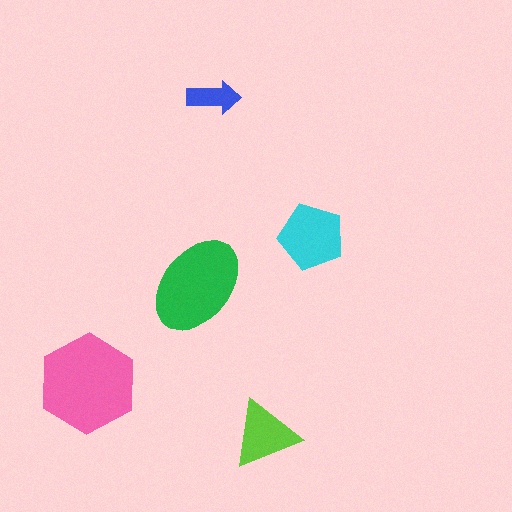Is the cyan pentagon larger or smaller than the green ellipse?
Smaller.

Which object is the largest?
The pink hexagon.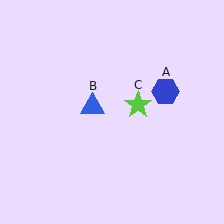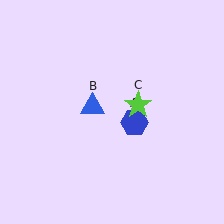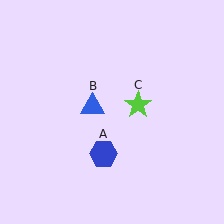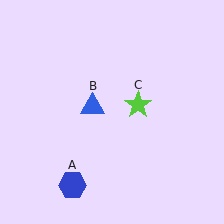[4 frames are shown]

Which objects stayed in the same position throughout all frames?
Blue triangle (object B) and lime star (object C) remained stationary.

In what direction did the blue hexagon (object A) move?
The blue hexagon (object A) moved down and to the left.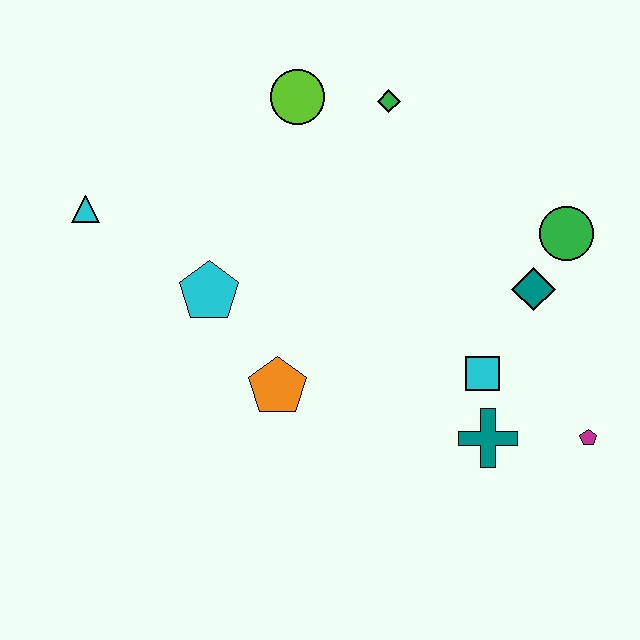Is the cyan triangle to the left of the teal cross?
Yes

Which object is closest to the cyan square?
The teal cross is closest to the cyan square.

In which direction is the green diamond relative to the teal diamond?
The green diamond is above the teal diamond.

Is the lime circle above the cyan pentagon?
Yes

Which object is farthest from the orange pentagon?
The green circle is farthest from the orange pentagon.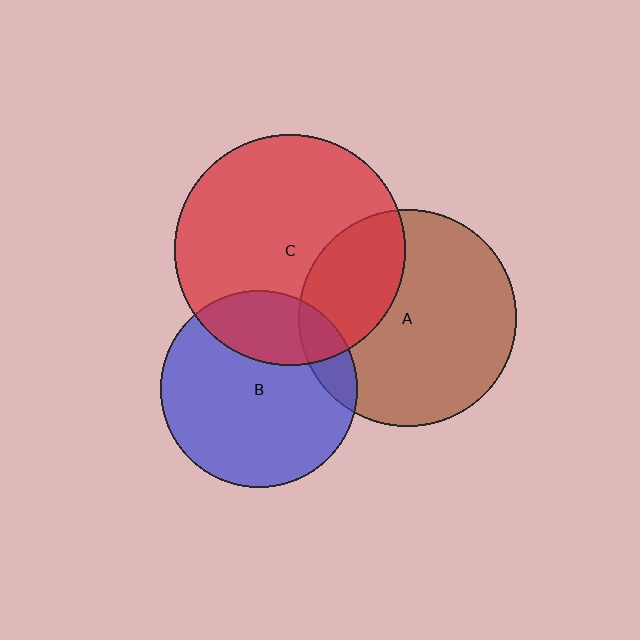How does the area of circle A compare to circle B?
Approximately 1.2 times.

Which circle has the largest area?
Circle C (red).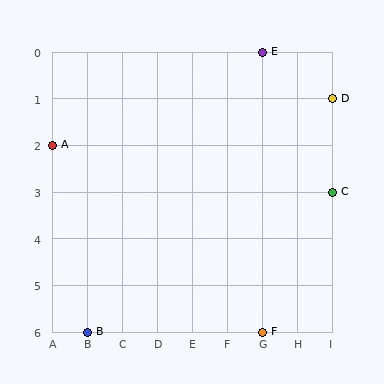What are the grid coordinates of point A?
Point A is at grid coordinates (A, 2).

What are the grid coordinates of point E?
Point E is at grid coordinates (G, 0).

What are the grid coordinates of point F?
Point F is at grid coordinates (G, 6).